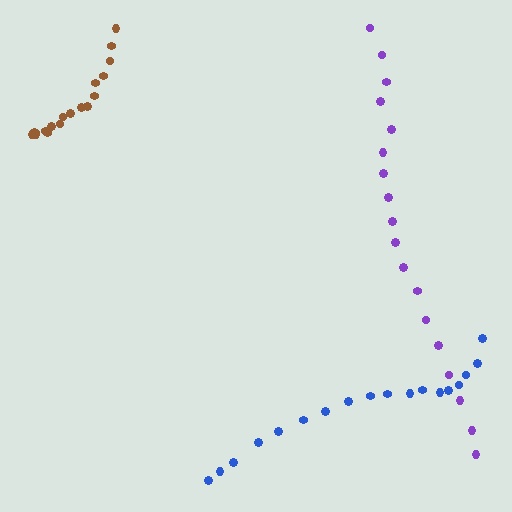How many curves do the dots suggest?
There are 3 distinct paths.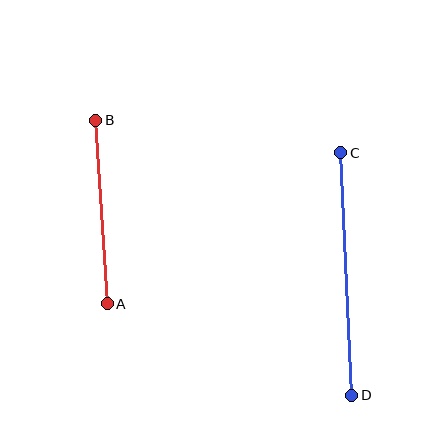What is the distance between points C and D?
The distance is approximately 243 pixels.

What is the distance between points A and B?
The distance is approximately 184 pixels.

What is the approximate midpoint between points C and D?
The midpoint is at approximately (346, 274) pixels.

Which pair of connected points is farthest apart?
Points C and D are farthest apart.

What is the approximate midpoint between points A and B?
The midpoint is at approximately (102, 212) pixels.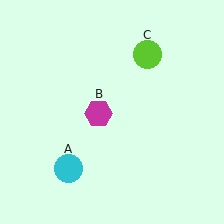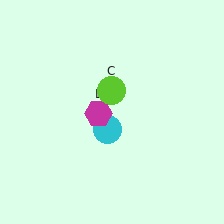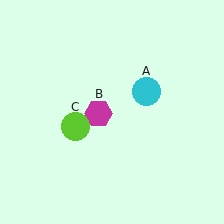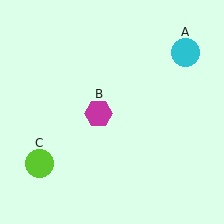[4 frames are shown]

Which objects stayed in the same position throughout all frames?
Magenta hexagon (object B) remained stationary.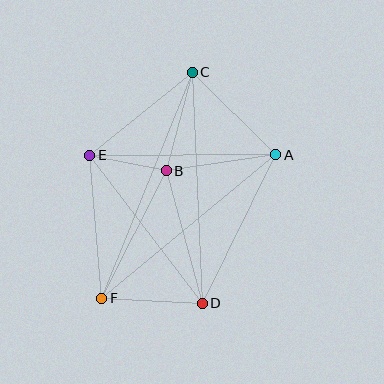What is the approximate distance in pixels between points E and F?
The distance between E and F is approximately 143 pixels.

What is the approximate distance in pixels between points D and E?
The distance between D and E is approximately 186 pixels.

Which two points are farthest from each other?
Points C and F are farthest from each other.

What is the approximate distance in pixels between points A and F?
The distance between A and F is approximately 225 pixels.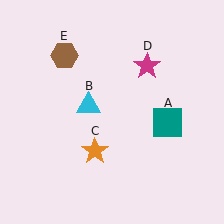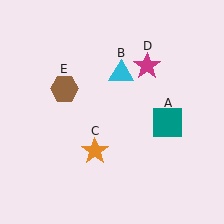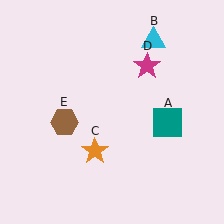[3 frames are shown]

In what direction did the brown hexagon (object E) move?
The brown hexagon (object E) moved down.